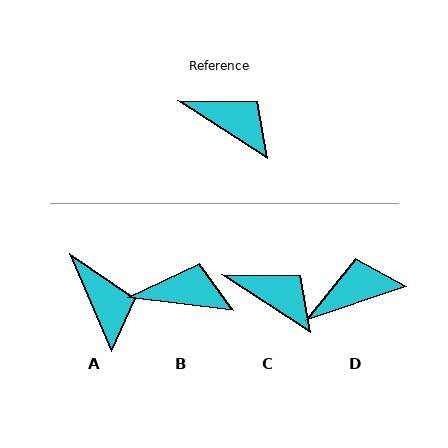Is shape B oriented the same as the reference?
No, it is off by about 26 degrees.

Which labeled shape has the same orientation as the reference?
C.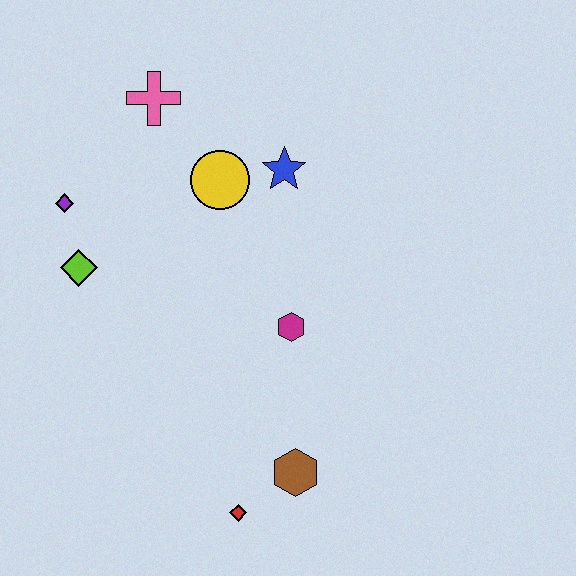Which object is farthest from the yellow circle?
The red diamond is farthest from the yellow circle.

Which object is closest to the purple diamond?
The lime diamond is closest to the purple diamond.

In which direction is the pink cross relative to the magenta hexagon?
The pink cross is above the magenta hexagon.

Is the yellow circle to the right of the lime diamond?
Yes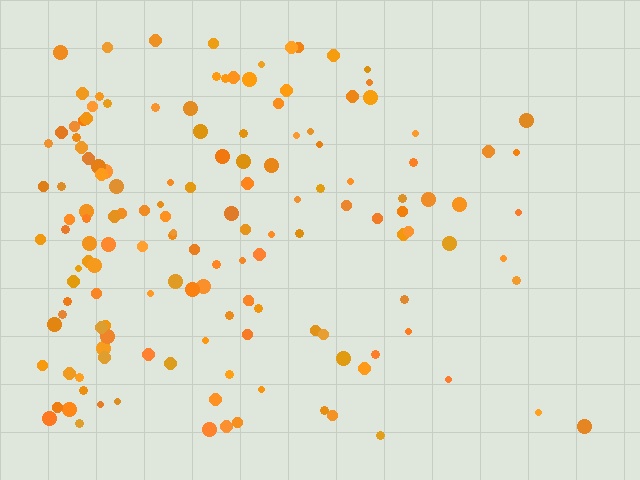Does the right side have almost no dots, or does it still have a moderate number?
Still a moderate number, just noticeably fewer than the left.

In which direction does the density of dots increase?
From right to left, with the left side densest.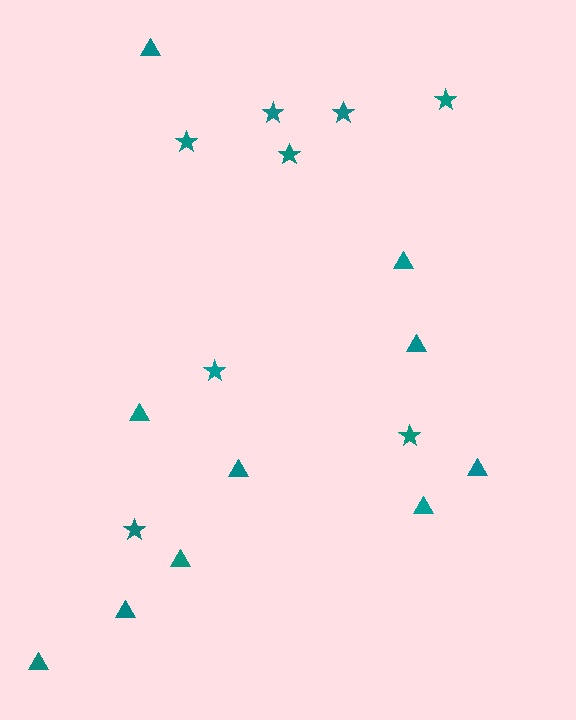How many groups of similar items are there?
There are 2 groups: one group of triangles (10) and one group of stars (8).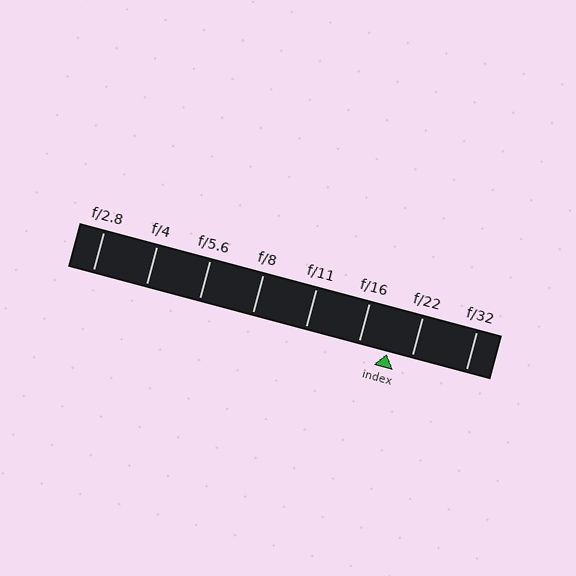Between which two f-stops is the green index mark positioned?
The index mark is between f/16 and f/22.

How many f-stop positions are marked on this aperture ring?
There are 8 f-stop positions marked.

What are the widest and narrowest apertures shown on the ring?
The widest aperture shown is f/2.8 and the narrowest is f/32.